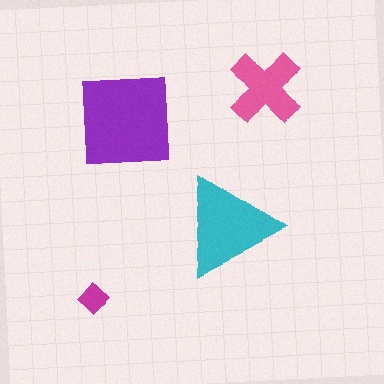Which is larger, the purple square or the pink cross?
The purple square.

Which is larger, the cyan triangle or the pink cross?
The cyan triangle.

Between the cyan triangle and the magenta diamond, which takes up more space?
The cyan triangle.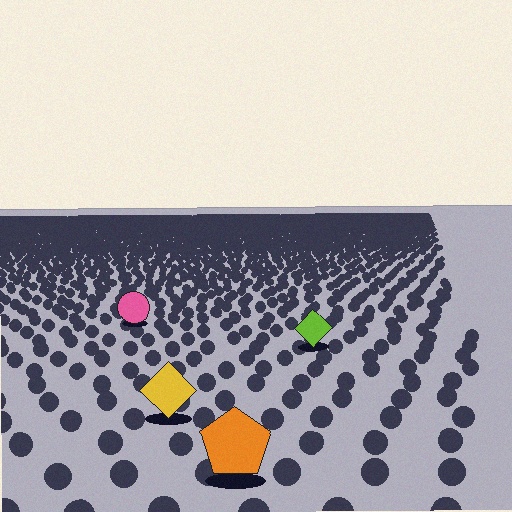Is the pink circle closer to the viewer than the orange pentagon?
No. The orange pentagon is closer — you can tell from the texture gradient: the ground texture is coarser near it.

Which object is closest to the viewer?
The orange pentagon is closest. The texture marks near it are larger and more spread out.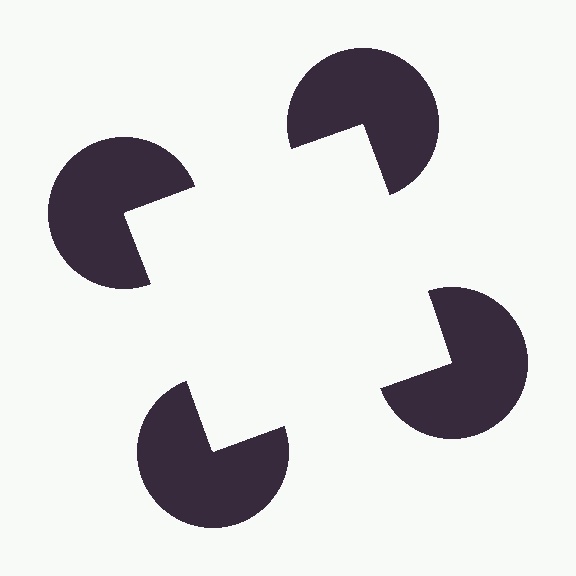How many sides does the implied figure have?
4 sides.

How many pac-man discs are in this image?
There are 4 — one at each vertex of the illusory square.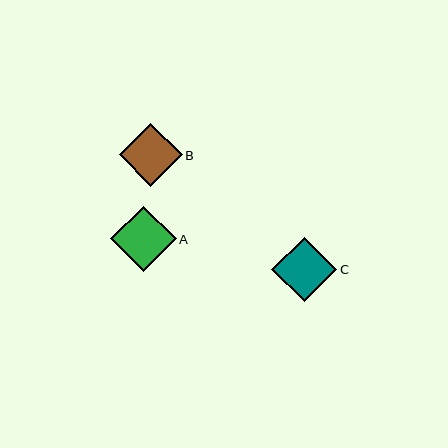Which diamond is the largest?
Diamond A is the largest with a size of approximately 66 pixels.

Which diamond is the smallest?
Diamond B is the smallest with a size of approximately 62 pixels.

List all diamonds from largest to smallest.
From largest to smallest: A, C, B.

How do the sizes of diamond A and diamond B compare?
Diamond A and diamond B are approximately the same size.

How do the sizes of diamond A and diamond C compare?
Diamond A and diamond C are approximately the same size.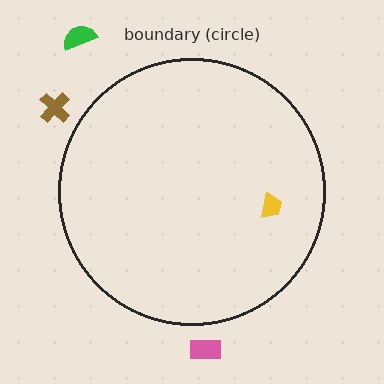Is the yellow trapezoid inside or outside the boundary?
Inside.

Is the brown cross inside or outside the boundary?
Outside.